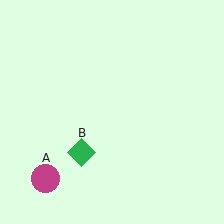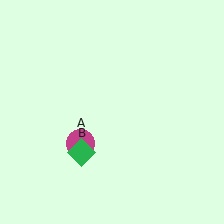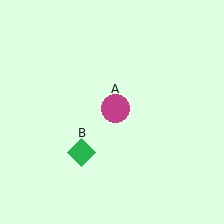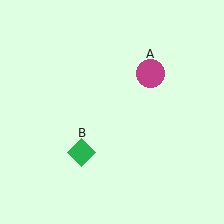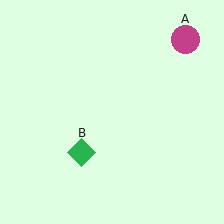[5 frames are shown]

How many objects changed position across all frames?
1 object changed position: magenta circle (object A).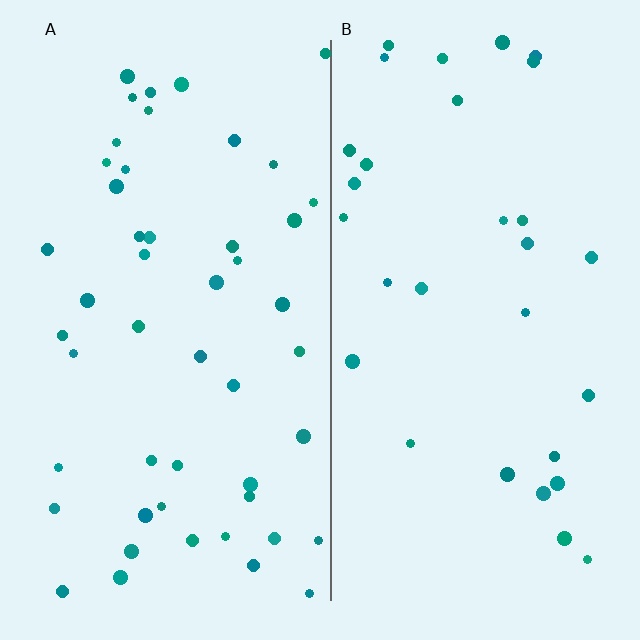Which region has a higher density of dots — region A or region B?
A (the left).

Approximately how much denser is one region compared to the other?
Approximately 1.6× — region A over region B.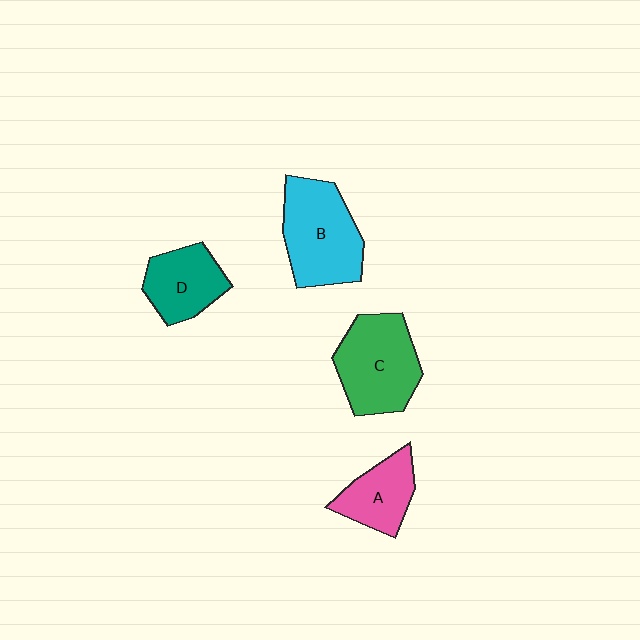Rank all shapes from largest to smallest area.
From largest to smallest: B (cyan), C (green), D (teal), A (pink).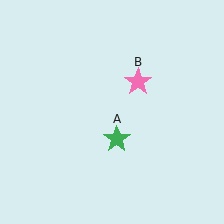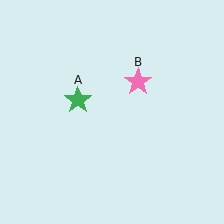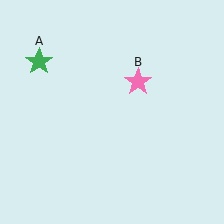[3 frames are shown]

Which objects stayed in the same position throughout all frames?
Pink star (object B) remained stationary.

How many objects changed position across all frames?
1 object changed position: green star (object A).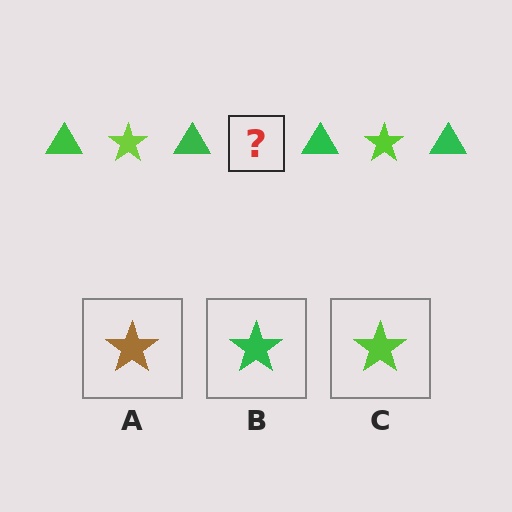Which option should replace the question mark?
Option C.